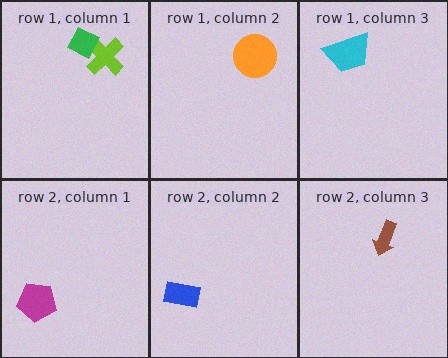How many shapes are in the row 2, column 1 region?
1.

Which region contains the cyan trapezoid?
The row 1, column 3 region.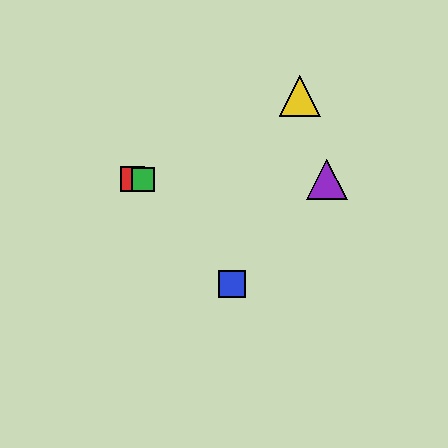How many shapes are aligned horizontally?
3 shapes (the red square, the green square, the purple triangle) are aligned horizontally.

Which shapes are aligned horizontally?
The red square, the green square, the purple triangle are aligned horizontally.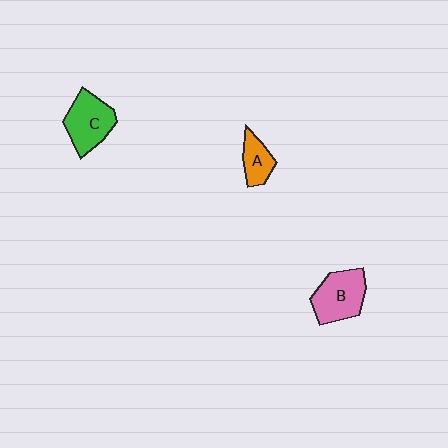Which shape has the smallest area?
Shape A (orange).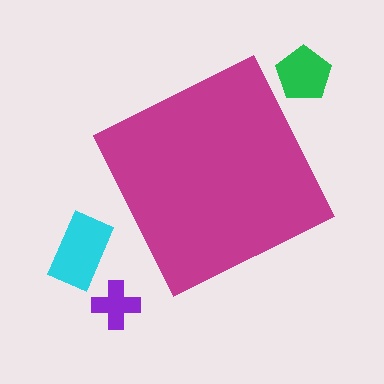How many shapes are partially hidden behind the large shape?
0 shapes are partially hidden.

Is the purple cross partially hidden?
No, the purple cross is fully visible.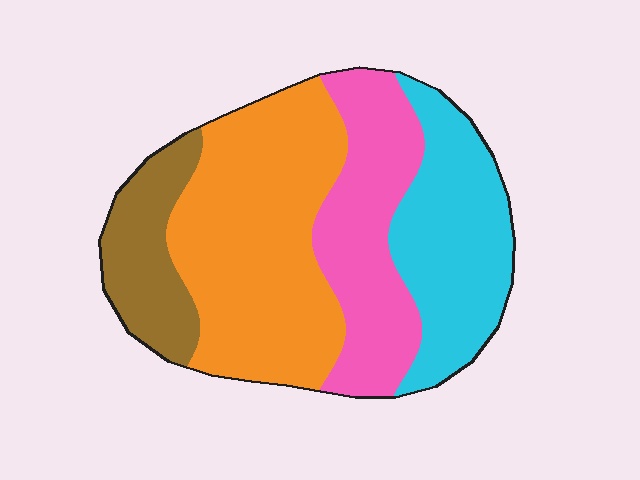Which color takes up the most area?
Orange, at roughly 40%.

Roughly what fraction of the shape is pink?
Pink covers 24% of the shape.